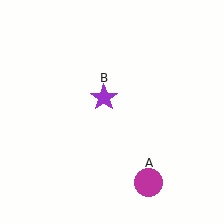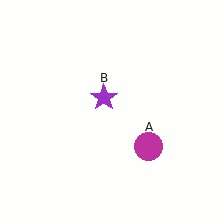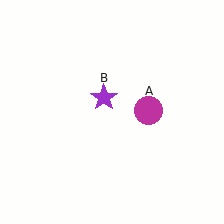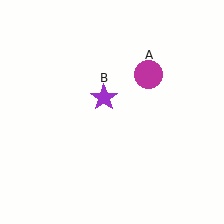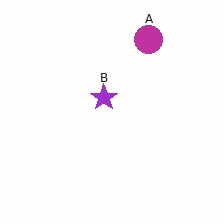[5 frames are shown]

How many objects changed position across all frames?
1 object changed position: magenta circle (object A).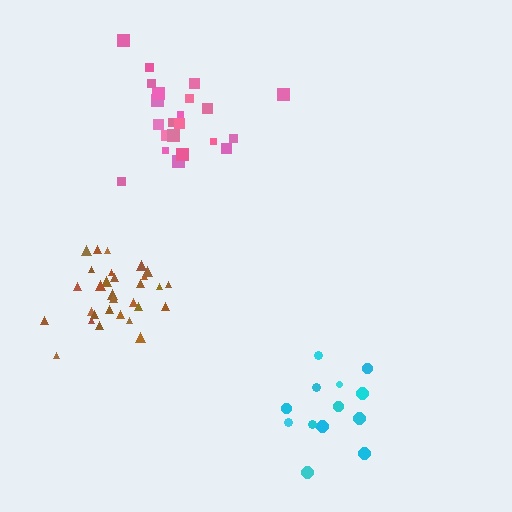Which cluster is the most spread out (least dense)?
Cyan.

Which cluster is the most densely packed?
Brown.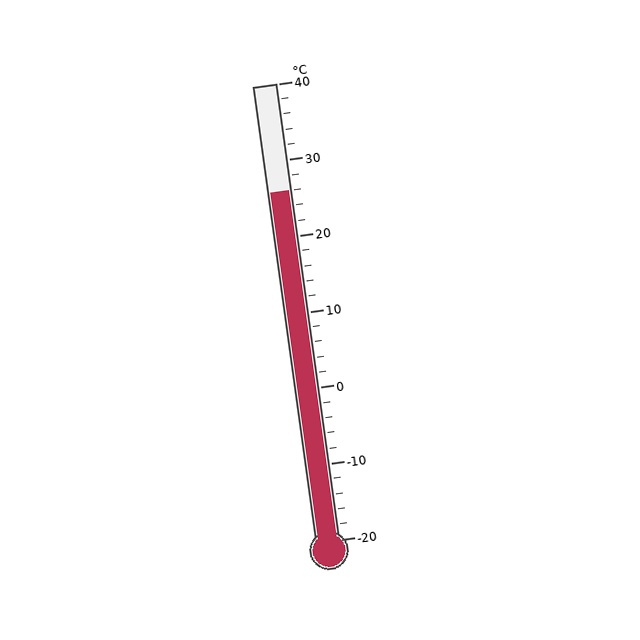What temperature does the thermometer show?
The thermometer shows approximately 26°C.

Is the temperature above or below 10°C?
The temperature is above 10°C.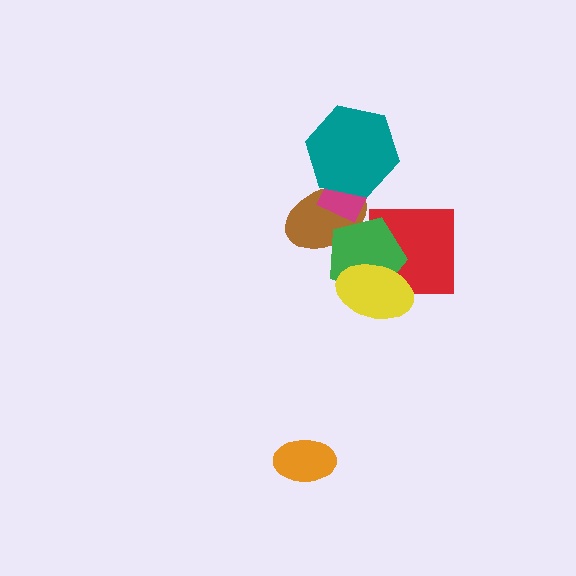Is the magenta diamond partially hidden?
Yes, it is partially covered by another shape.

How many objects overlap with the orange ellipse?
0 objects overlap with the orange ellipse.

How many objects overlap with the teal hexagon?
2 objects overlap with the teal hexagon.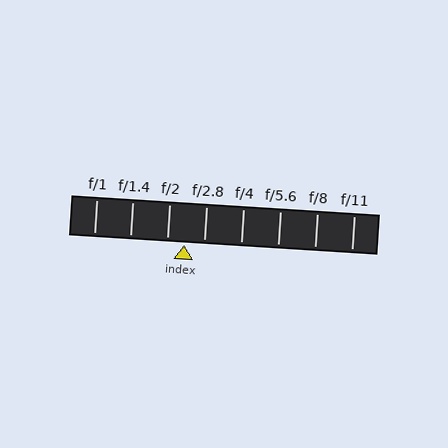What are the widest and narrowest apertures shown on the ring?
The widest aperture shown is f/1 and the narrowest is f/11.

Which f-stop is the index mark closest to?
The index mark is closest to f/2.